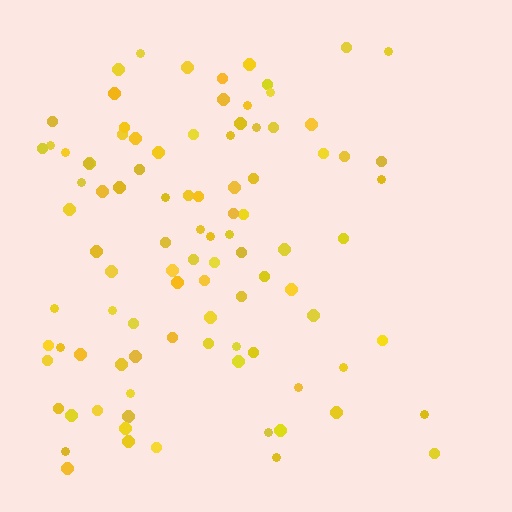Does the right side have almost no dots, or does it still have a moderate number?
Still a moderate number, just noticeably fewer than the left.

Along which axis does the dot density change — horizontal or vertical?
Horizontal.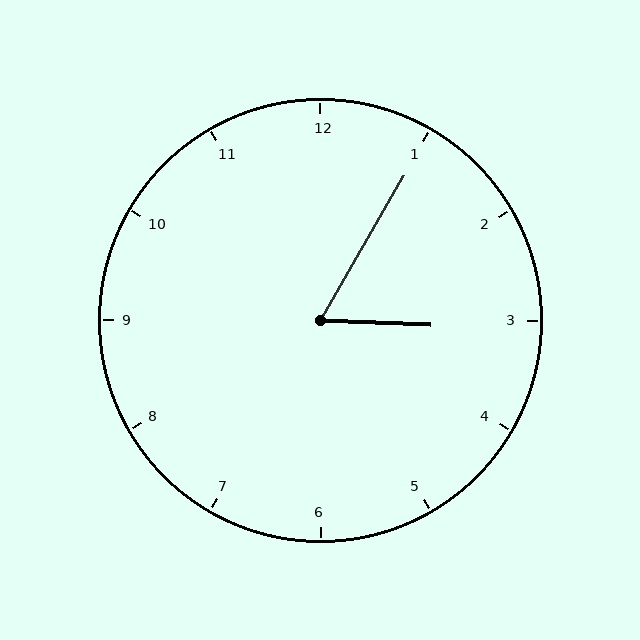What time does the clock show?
3:05.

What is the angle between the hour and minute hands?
Approximately 62 degrees.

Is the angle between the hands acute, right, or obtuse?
It is acute.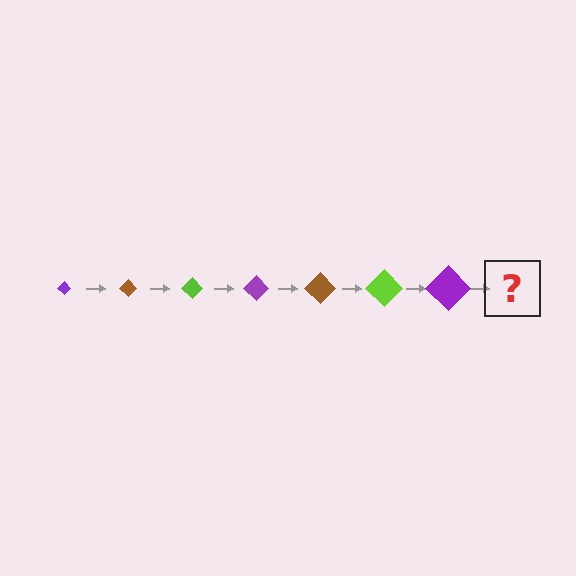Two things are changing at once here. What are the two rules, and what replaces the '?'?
The two rules are that the diamond grows larger each step and the color cycles through purple, brown, and lime. The '?' should be a brown diamond, larger than the previous one.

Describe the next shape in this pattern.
It should be a brown diamond, larger than the previous one.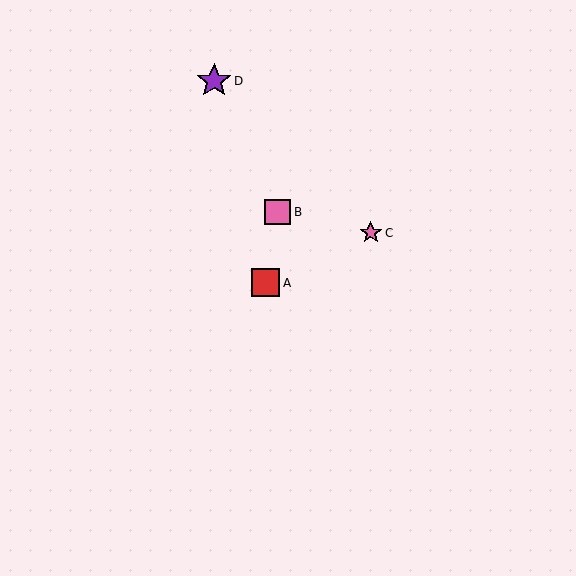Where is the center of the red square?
The center of the red square is at (266, 283).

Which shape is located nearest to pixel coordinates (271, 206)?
The pink square (labeled B) at (278, 212) is nearest to that location.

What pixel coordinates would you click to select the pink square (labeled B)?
Click at (278, 212) to select the pink square B.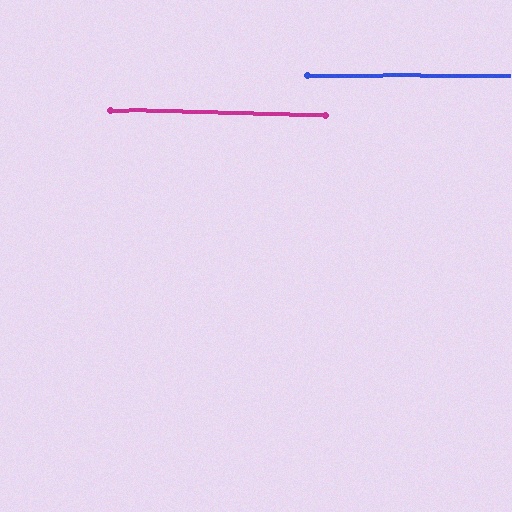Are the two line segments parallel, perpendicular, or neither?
Parallel — their directions differ by only 0.8°.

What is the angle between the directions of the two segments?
Approximately 1 degree.